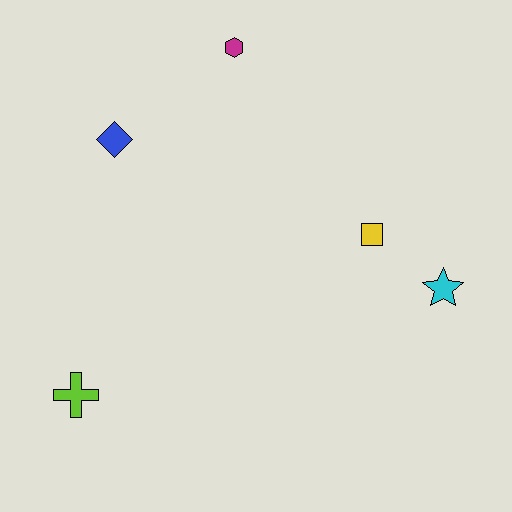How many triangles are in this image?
There are no triangles.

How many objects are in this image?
There are 5 objects.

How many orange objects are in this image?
There are no orange objects.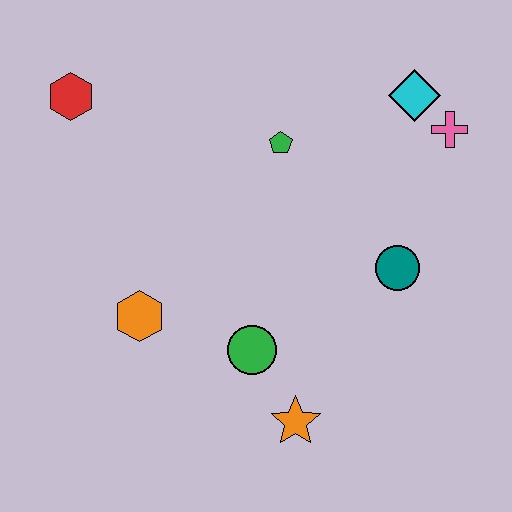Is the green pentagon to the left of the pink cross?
Yes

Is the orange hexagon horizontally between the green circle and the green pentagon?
No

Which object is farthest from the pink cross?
The red hexagon is farthest from the pink cross.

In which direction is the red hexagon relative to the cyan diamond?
The red hexagon is to the left of the cyan diamond.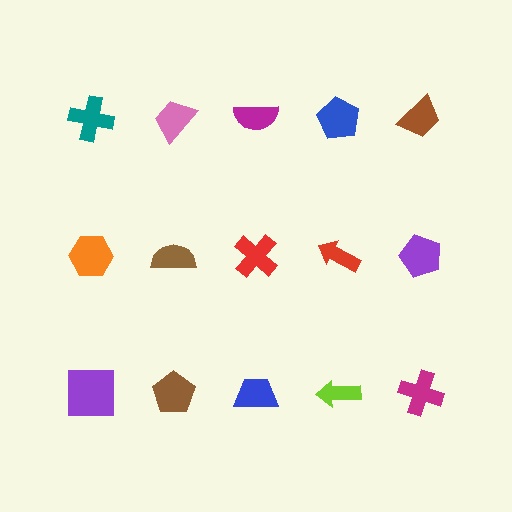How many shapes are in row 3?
5 shapes.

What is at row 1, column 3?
A magenta semicircle.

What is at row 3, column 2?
A brown pentagon.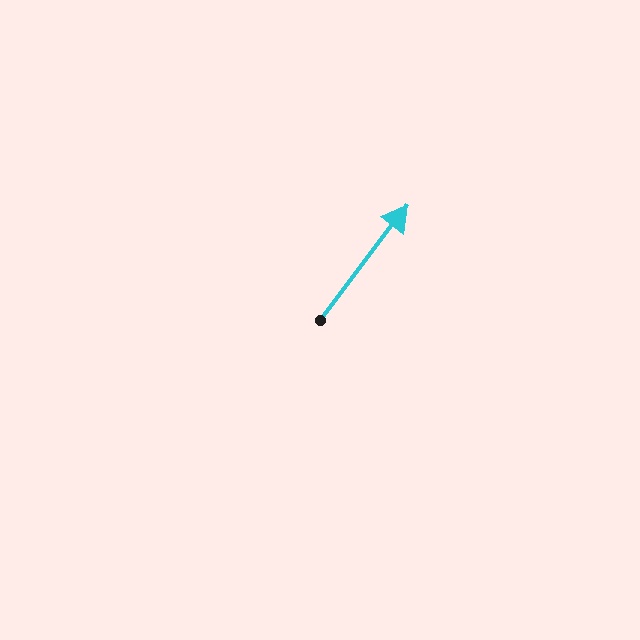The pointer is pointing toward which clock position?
Roughly 1 o'clock.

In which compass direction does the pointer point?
Northeast.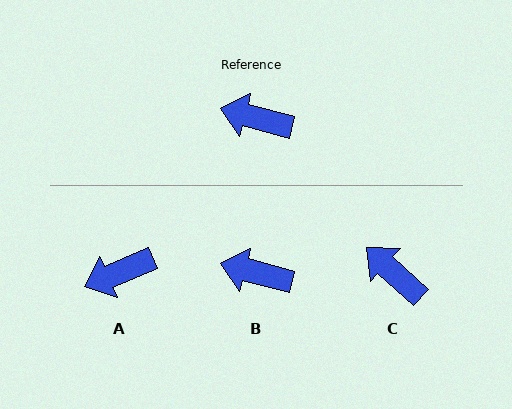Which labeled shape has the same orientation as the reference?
B.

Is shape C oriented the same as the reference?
No, it is off by about 28 degrees.